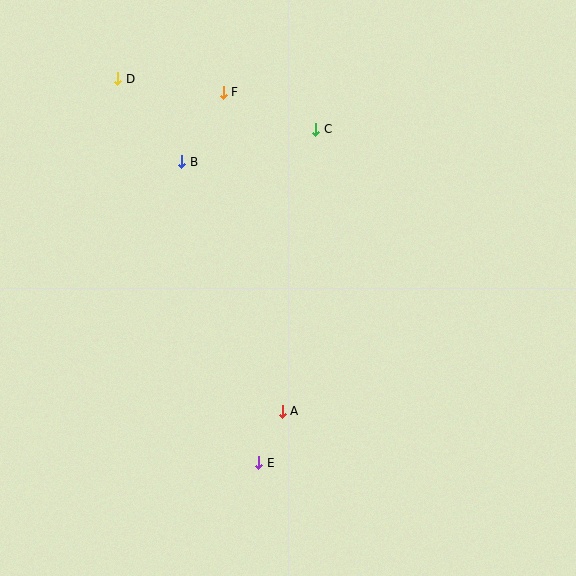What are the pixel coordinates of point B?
Point B is at (182, 162).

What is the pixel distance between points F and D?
The distance between F and D is 106 pixels.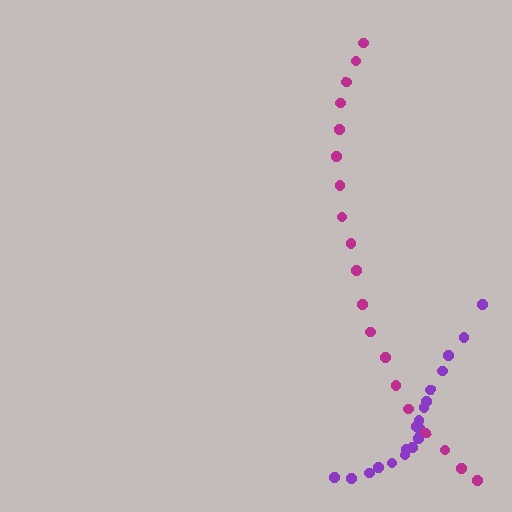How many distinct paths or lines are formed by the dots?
There are 2 distinct paths.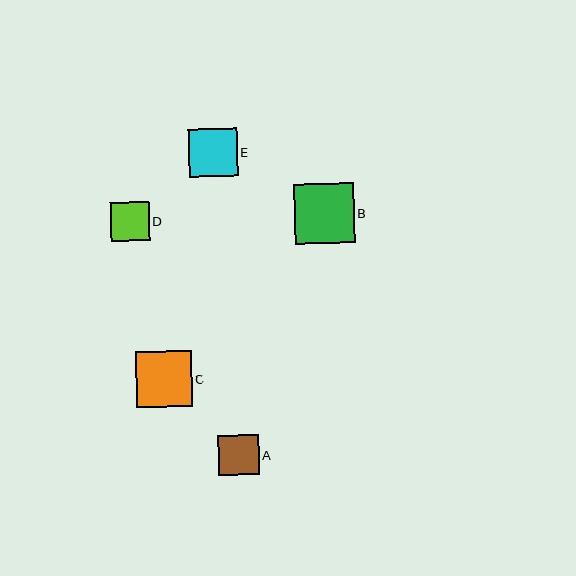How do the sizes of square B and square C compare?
Square B and square C are approximately the same size.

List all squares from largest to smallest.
From largest to smallest: B, C, E, A, D.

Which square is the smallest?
Square D is the smallest with a size of approximately 39 pixels.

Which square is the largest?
Square B is the largest with a size of approximately 60 pixels.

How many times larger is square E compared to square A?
Square E is approximately 1.2 times the size of square A.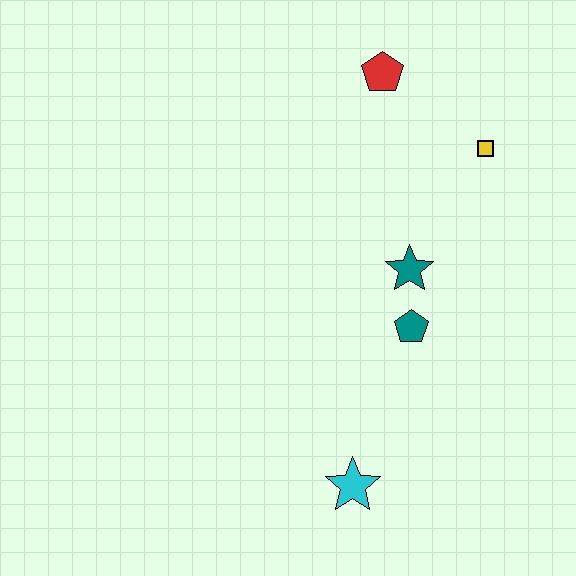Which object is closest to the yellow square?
The red pentagon is closest to the yellow square.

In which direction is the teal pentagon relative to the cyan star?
The teal pentagon is above the cyan star.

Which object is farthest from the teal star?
The cyan star is farthest from the teal star.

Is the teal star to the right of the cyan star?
Yes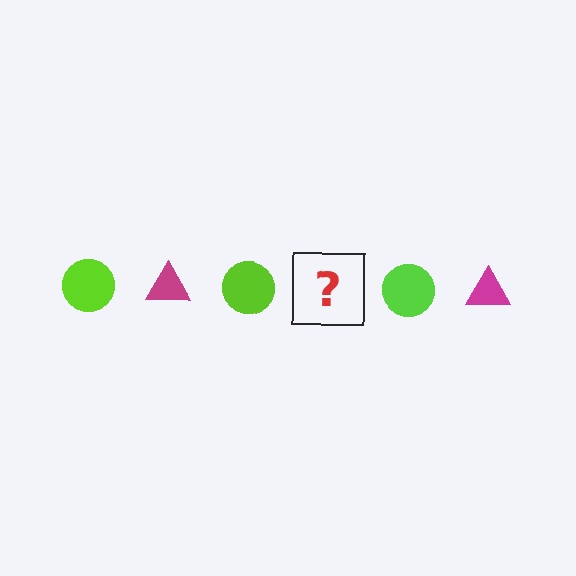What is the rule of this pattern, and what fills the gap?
The rule is that the pattern alternates between lime circle and magenta triangle. The gap should be filled with a magenta triangle.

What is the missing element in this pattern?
The missing element is a magenta triangle.